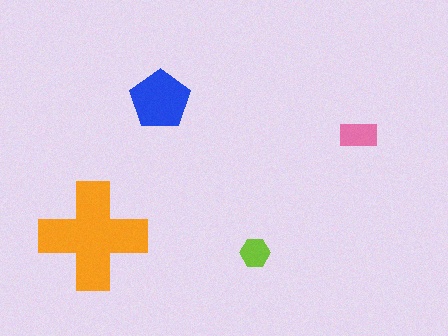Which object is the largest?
The orange cross.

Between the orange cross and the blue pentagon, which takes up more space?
The orange cross.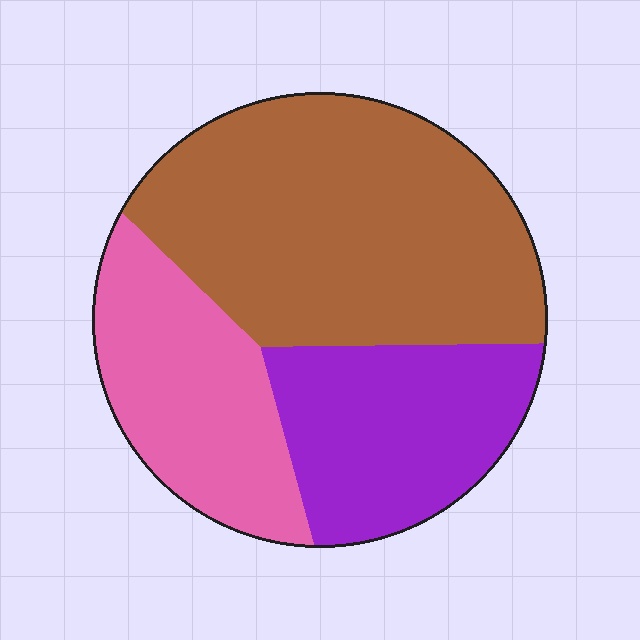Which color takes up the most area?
Brown, at roughly 50%.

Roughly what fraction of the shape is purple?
Purple covers around 25% of the shape.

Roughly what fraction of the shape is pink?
Pink takes up about one quarter (1/4) of the shape.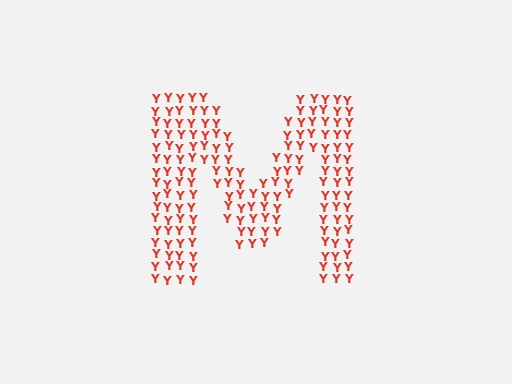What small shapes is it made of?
It is made of small letter Y's.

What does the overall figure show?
The overall figure shows the letter M.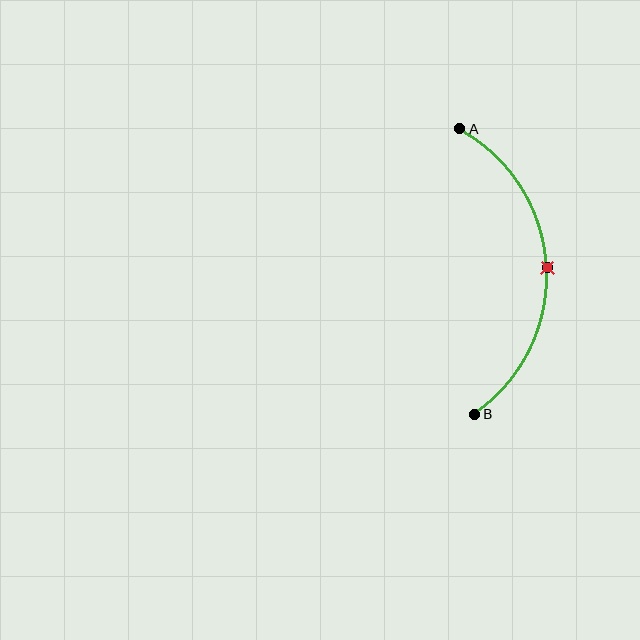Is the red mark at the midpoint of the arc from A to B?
Yes. The red mark lies on the arc at equal arc-length from both A and B — it is the arc midpoint.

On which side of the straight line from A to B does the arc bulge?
The arc bulges to the right of the straight line connecting A and B.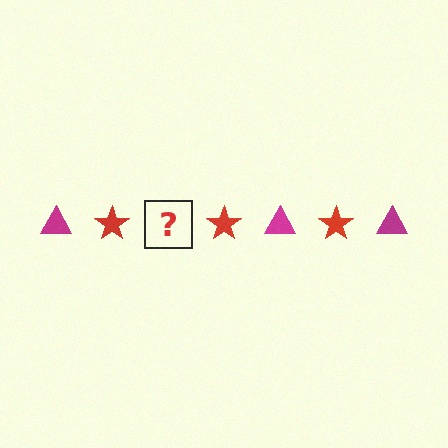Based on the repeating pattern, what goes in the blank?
The blank should be a magenta triangle.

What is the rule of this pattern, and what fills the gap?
The rule is that the pattern alternates between magenta triangle and red star. The gap should be filled with a magenta triangle.